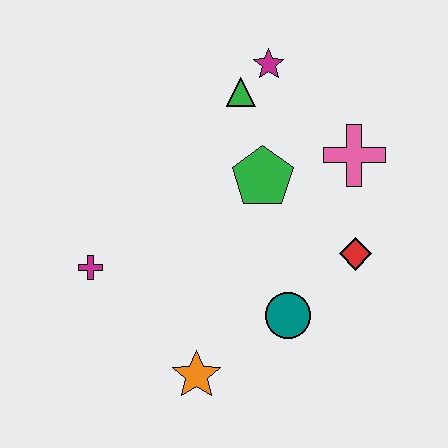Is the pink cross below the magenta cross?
No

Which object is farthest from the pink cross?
The magenta cross is farthest from the pink cross.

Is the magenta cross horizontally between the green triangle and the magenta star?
No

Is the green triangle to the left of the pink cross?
Yes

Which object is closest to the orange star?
The teal circle is closest to the orange star.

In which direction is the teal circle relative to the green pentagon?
The teal circle is below the green pentagon.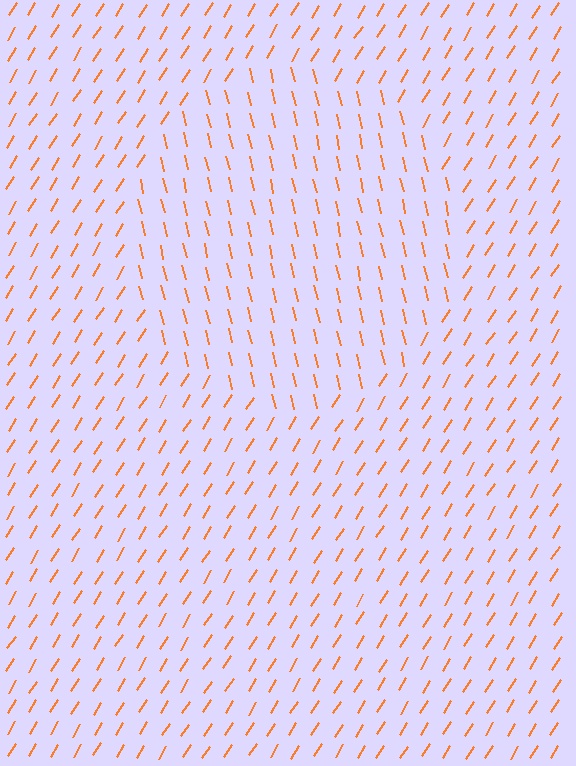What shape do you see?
I see a circle.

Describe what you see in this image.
The image is filled with small orange line segments. A circle region in the image has lines oriented differently from the surrounding lines, creating a visible texture boundary.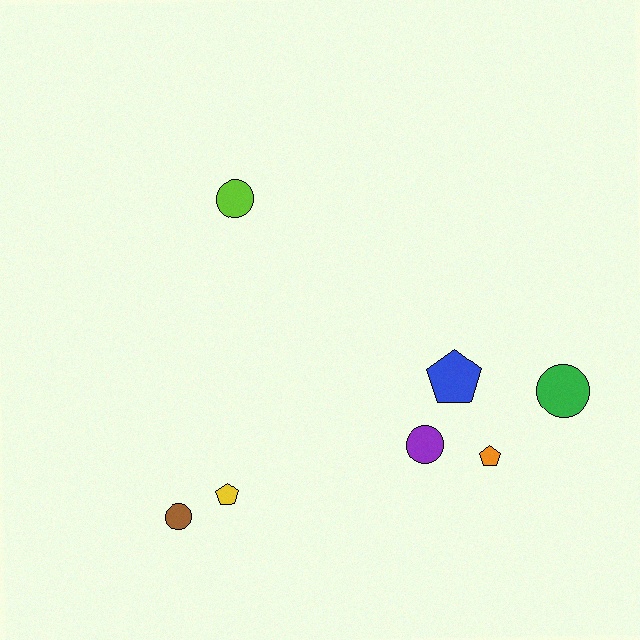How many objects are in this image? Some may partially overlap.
There are 7 objects.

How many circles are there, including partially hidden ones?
There are 4 circles.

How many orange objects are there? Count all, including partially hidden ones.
There is 1 orange object.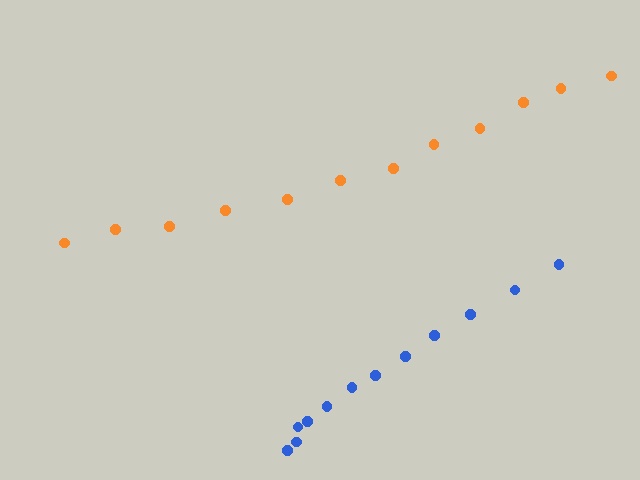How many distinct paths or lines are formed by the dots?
There are 2 distinct paths.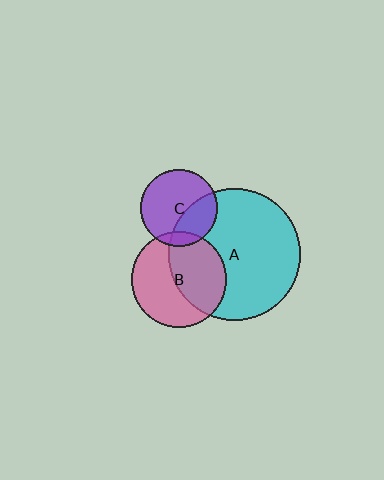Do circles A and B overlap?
Yes.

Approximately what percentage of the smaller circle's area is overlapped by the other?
Approximately 50%.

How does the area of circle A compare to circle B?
Approximately 1.9 times.